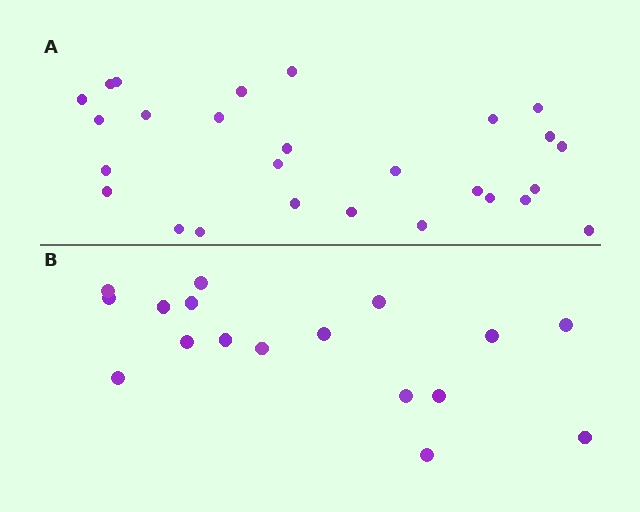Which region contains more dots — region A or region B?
Region A (the top region) has more dots.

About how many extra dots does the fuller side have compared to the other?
Region A has roughly 10 or so more dots than region B.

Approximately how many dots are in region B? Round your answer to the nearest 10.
About 20 dots. (The exact count is 17, which rounds to 20.)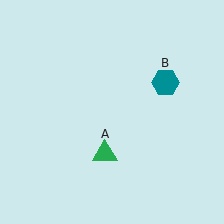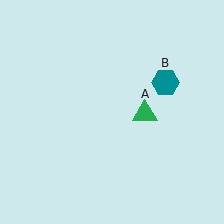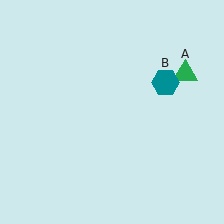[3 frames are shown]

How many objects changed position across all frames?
1 object changed position: green triangle (object A).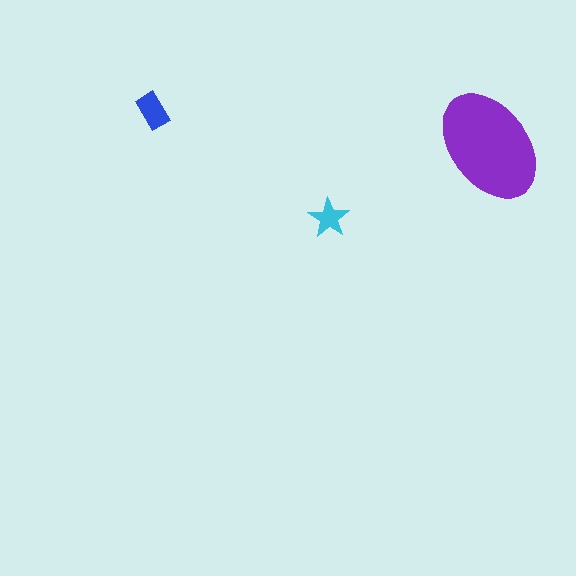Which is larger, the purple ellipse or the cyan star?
The purple ellipse.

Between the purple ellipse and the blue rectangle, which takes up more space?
The purple ellipse.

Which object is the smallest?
The cyan star.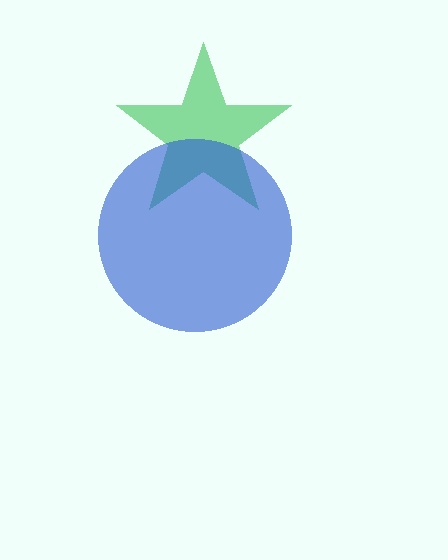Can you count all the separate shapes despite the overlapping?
Yes, there are 2 separate shapes.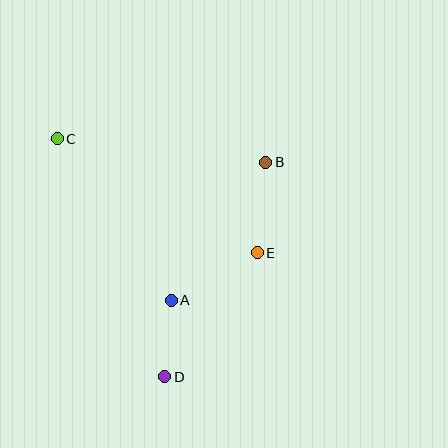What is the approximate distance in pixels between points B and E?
The distance between B and E is approximately 91 pixels.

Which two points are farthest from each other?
Points C and D are farthest from each other.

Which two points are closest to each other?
Points A and D are closest to each other.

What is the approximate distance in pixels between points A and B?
The distance between A and B is approximately 167 pixels.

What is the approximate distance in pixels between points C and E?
The distance between C and E is approximately 230 pixels.